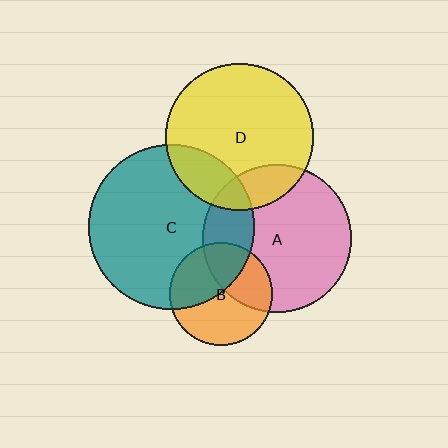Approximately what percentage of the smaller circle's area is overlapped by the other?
Approximately 25%.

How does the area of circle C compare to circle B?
Approximately 2.6 times.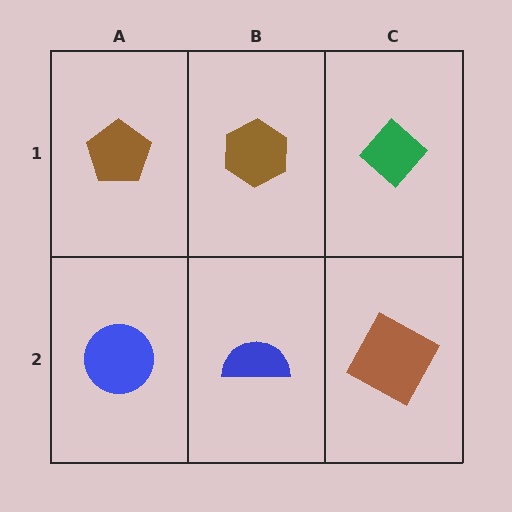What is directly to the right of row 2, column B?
A brown square.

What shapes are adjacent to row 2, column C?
A green diamond (row 1, column C), a blue semicircle (row 2, column B).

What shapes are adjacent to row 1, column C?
A brown square (row 2, column C), a brown hexagon (row 1, column B).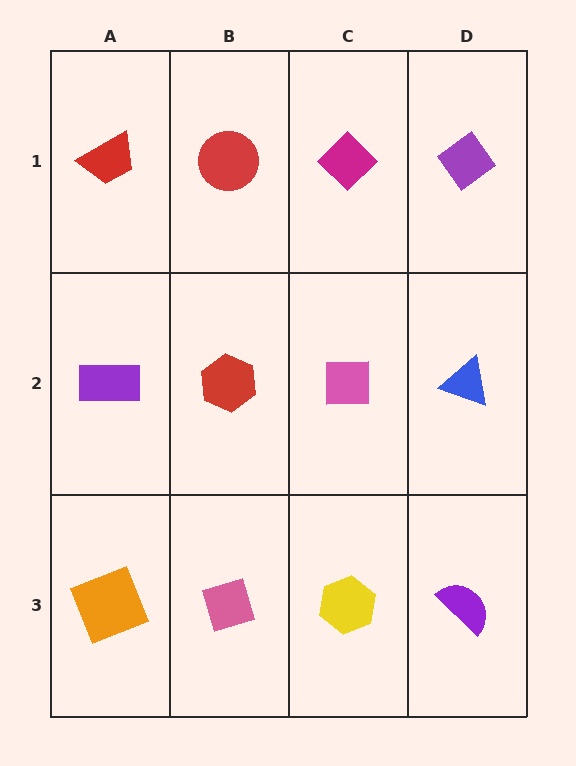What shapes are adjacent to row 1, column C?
A pink square (row 2, column C), a red circle (row 1, column B), a purple diamond (row 1, column D).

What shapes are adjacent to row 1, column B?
A red hexagon (row 2, column B), a red trapezoid (row 1, column A), a magenta diamond (row 1, column C).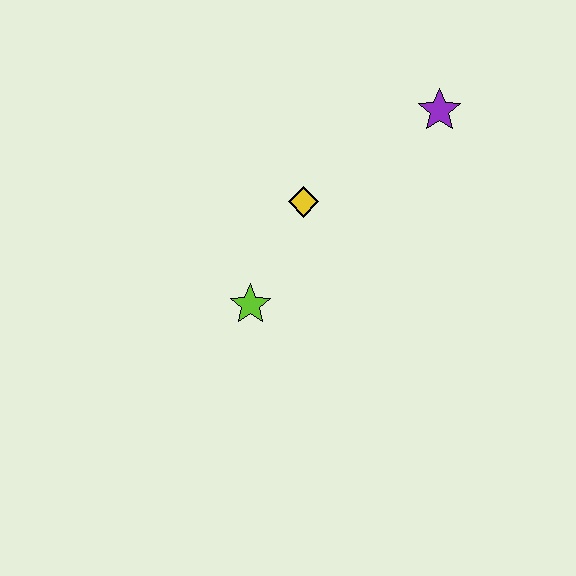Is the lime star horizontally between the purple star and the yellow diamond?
No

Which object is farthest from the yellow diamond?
The purple star is farthest from the yellow diamond.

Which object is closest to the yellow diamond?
The lime star is closest to the yellow diamond.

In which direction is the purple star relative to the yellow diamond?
The purple star is to the right of the yellow diamond.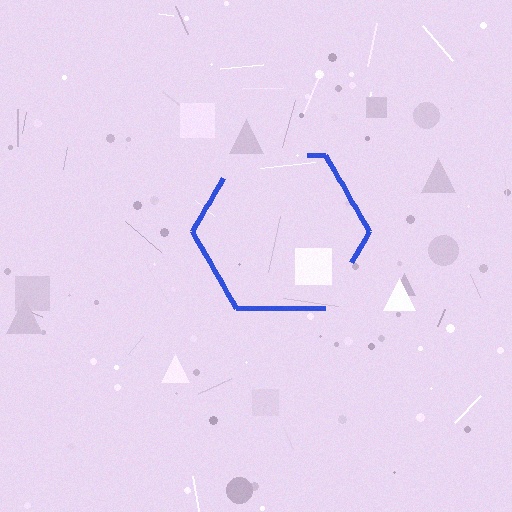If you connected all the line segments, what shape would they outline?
They would outline a hexagon.